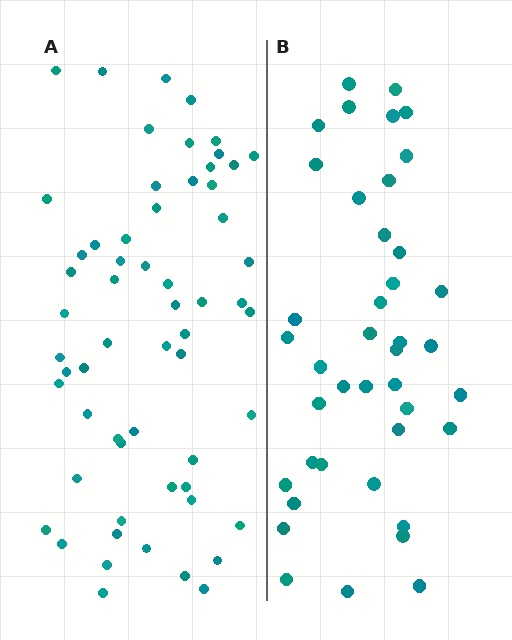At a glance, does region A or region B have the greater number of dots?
Region A (the left region) has more dots.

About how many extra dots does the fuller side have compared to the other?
Region A has approximately 20 more dots than region B.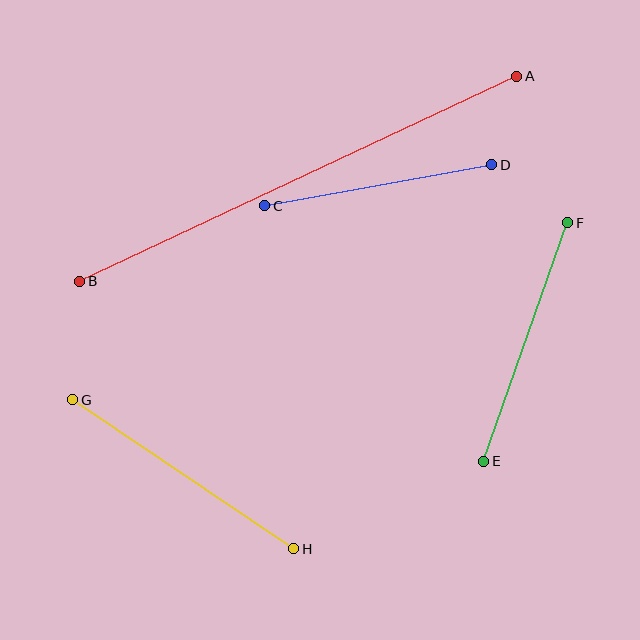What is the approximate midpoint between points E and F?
The midpoint is at approximately (526, 342) pixels.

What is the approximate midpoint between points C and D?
The midpoint is at approximately (378, 185) pixels.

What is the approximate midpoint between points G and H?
The midpoint is at approximately (183, 474) pixels.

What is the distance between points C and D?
The distance is approximately 231 pixels.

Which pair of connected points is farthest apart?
Points A and B are farthest apart.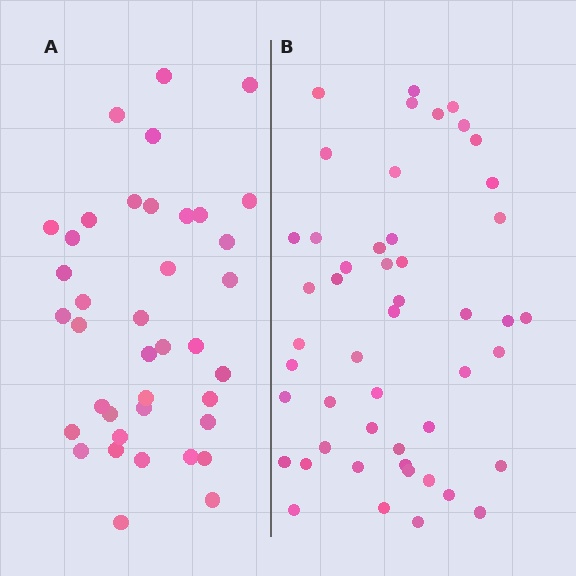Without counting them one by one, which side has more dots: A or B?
Region B (the right region) has more dots.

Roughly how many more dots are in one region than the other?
Region B has roughly 10 or so more dots than region A.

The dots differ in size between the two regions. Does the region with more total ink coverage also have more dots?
No. Region A has more total ink coverage because its dots are larger, but region B actually contains more individual dots. Total area can be misleading — the number of items is what matters here.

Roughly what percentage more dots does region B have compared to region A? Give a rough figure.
About 25% more.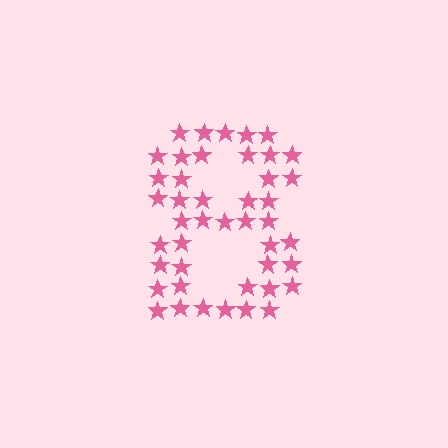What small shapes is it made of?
It is made of small stars.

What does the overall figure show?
The overall figure shows the digit 8.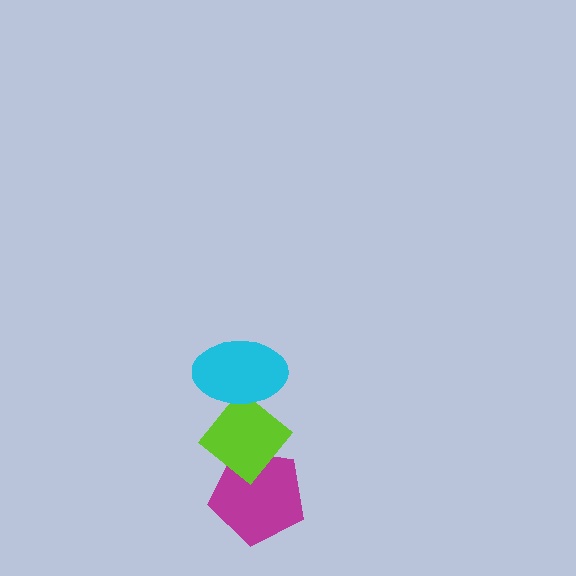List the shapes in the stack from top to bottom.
From top to bottom: the cyan ellipse, the lime diamond, the magenta pentagon.